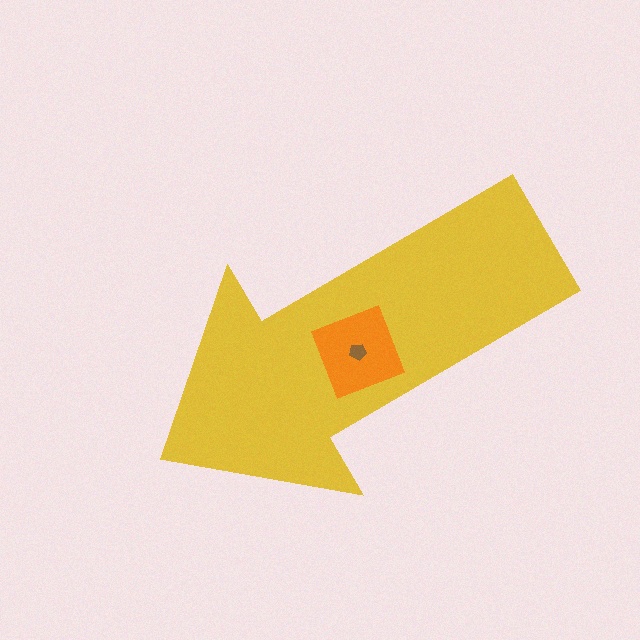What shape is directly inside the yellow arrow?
The orange square.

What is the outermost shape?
The yellow arrow.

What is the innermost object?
The brown pentagon.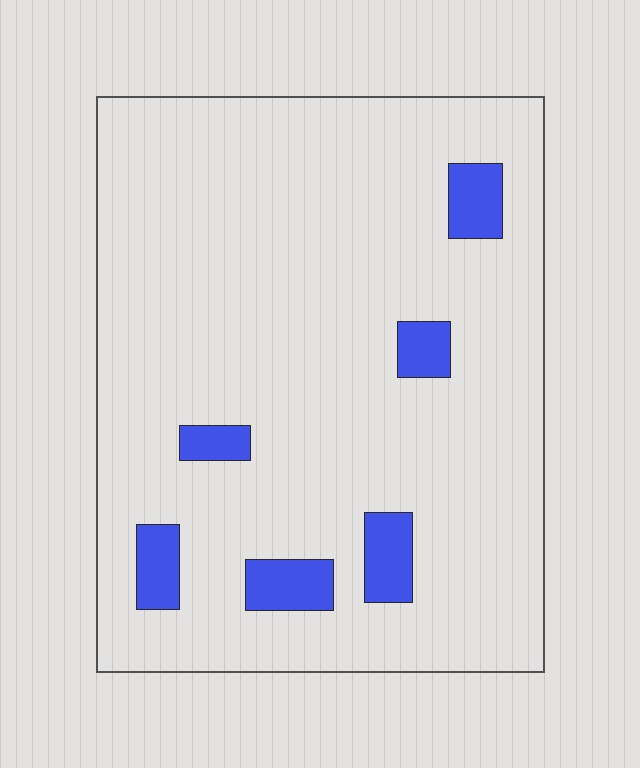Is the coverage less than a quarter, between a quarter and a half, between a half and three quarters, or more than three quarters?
Less than a quarter.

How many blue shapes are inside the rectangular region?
6.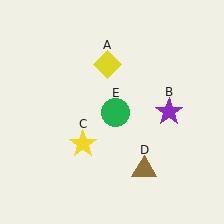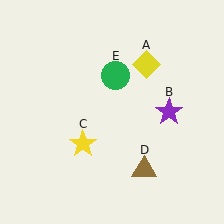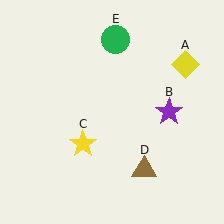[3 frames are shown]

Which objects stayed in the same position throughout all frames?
Purple star (object B) and yellow star (object C) and brown triangle (object D) remained stationary.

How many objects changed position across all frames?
2 objects changed position: yellow diamond (object A), green circle (object E).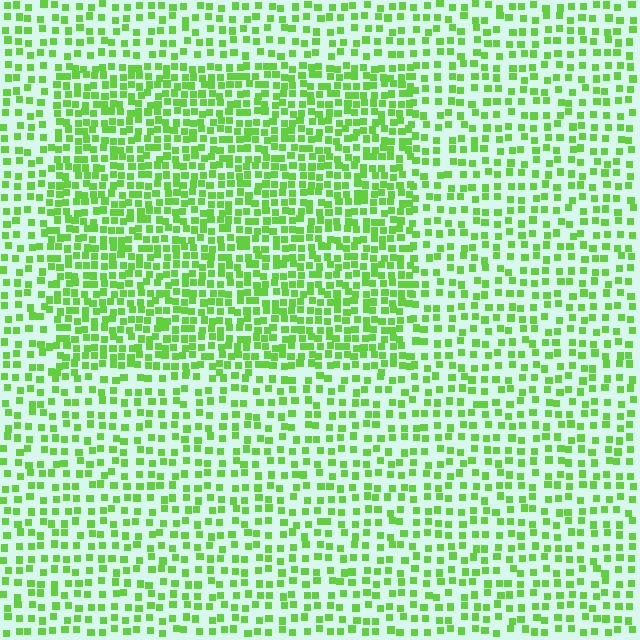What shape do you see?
I see a rectangle.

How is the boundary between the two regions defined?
The boundary is defined by a change in element density (approximately 1.8x ratio). All elements are the same color, size, and shape.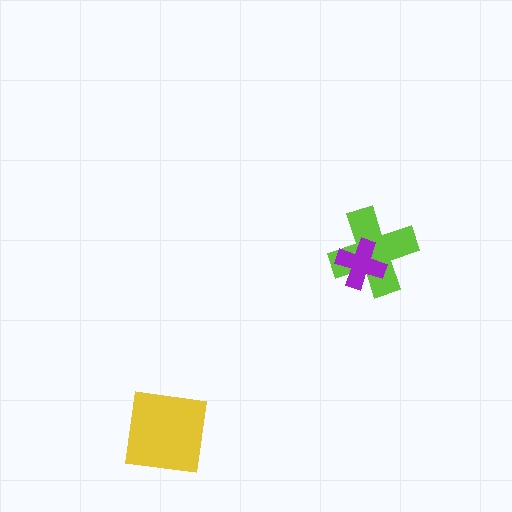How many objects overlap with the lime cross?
1 object overlaps with the lime cross.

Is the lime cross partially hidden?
Yes, it is partially covered by another shape.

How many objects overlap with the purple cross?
1 object overlaps with the purple cross.